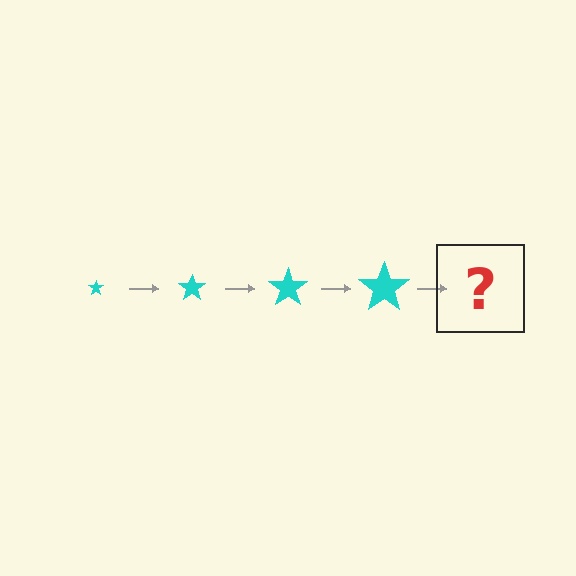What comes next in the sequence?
The next element should be a cyan star, larger than the previous one.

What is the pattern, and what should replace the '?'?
The pattern is that the star gets progressively larger each step. The '?' should be a cyan star, larger than the previous one.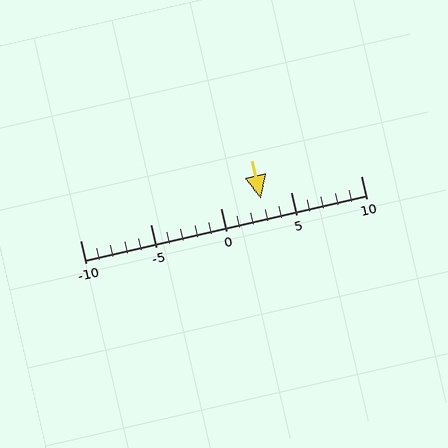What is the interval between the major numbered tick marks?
The major tick marks are spaced 5 units apart.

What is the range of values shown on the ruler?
The ruler shows values from -10 to 10.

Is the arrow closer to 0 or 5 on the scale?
The arrow is closer to 5.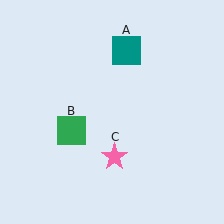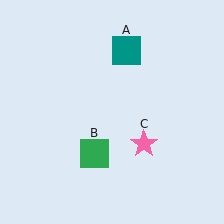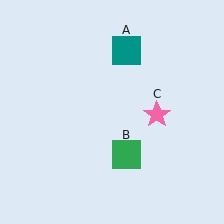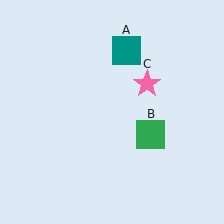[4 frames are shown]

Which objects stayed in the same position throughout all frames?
Teal square (object A) remained stationary.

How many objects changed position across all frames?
2 objects changed position: green square (object B), pink star (object C).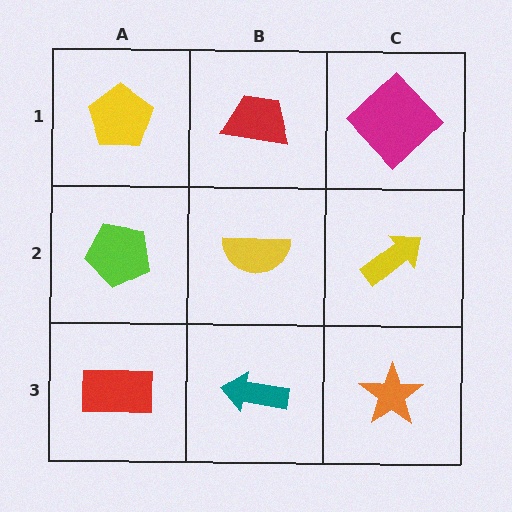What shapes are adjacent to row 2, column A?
A yellow pentagon (row 1, column A), a red rectangle (row 3, column A), a yellow semicircle (row 2, column B).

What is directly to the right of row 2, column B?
A yellow arrow.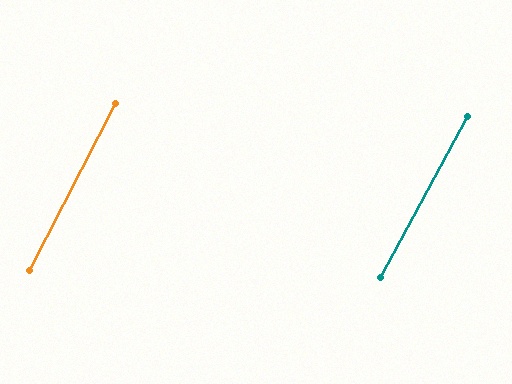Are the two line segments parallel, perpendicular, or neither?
Parallel — their directions differ by only 0.7°.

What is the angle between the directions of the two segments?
Approximately 1 degree.